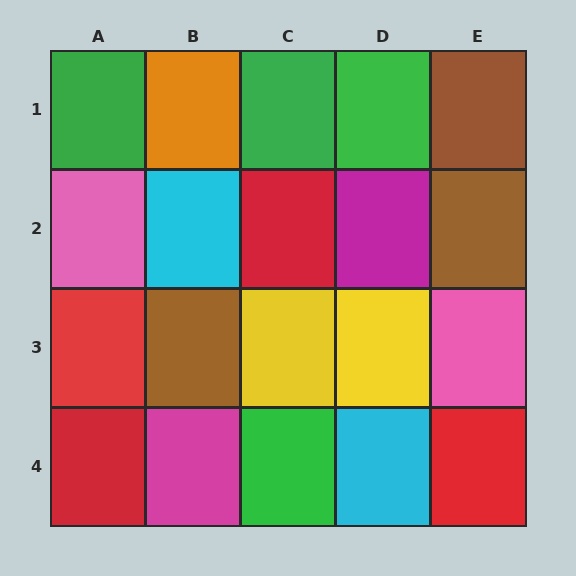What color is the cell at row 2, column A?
Pink.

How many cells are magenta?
2 cells are magenta.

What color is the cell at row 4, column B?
Magenta.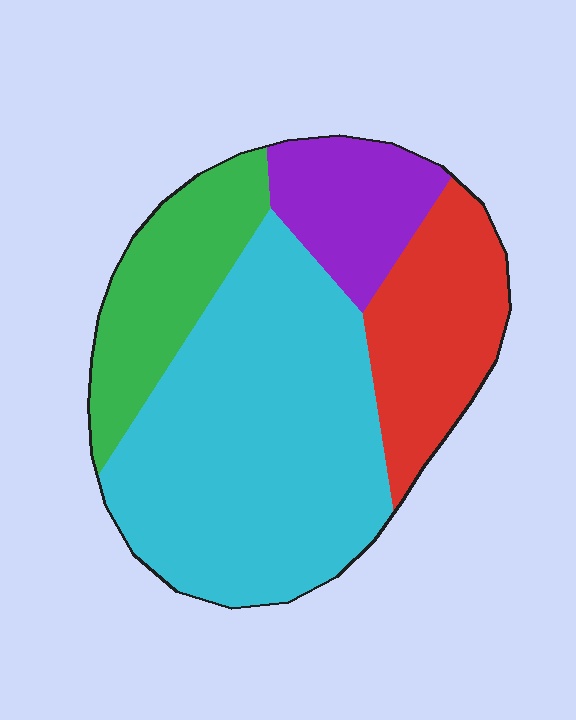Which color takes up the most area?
Cyan, at roughly 50%.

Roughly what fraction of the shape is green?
Green takes up about one sixth (1/6) of the shape.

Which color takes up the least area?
Purple, at roughly 15%.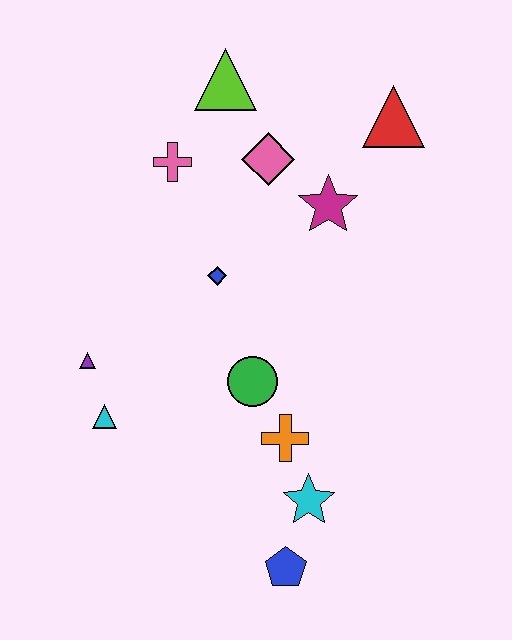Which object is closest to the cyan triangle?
The purple triangle is closest to the cyan triangle.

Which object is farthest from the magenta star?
The blue pentagon is farthest from the magenta star.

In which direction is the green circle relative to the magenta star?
The green circle is below the magenta star.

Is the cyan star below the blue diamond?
Yes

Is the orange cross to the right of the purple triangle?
Yes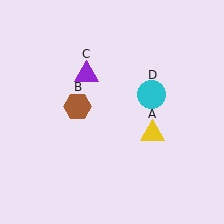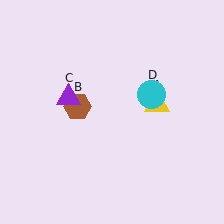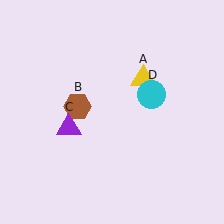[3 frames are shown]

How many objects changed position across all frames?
2 objects changed position: yellow triangle (object A), purple triangle (object C).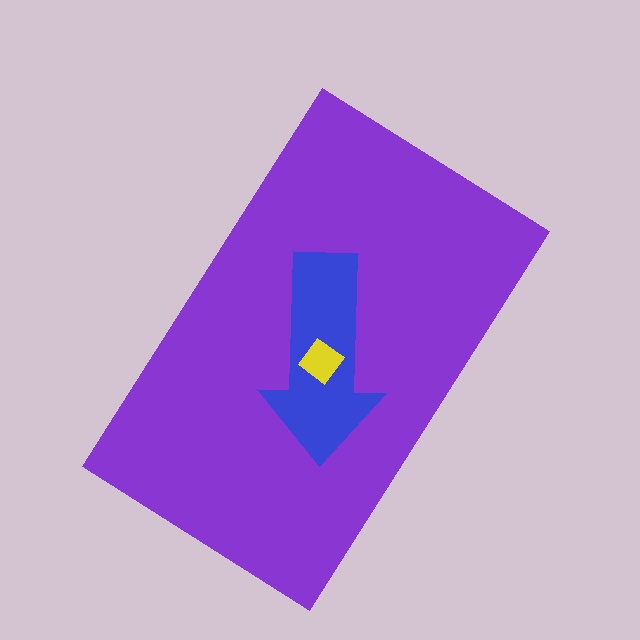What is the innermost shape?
The yellow diamond.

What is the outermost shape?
The purple rectangle.